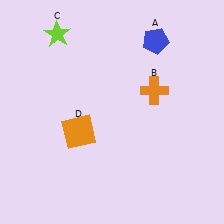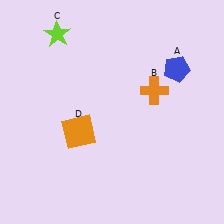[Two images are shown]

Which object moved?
The blue pentagon (A) moved down.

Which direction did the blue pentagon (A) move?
The blue pentagon (A) moved down.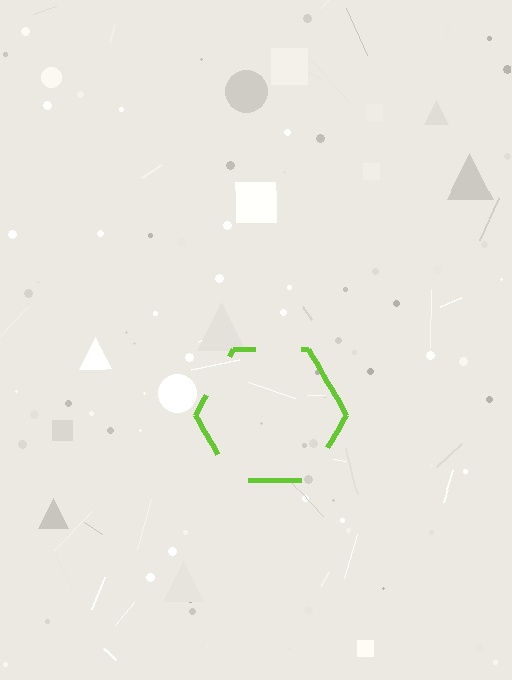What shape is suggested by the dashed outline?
The dashed outline suggests a hexagon.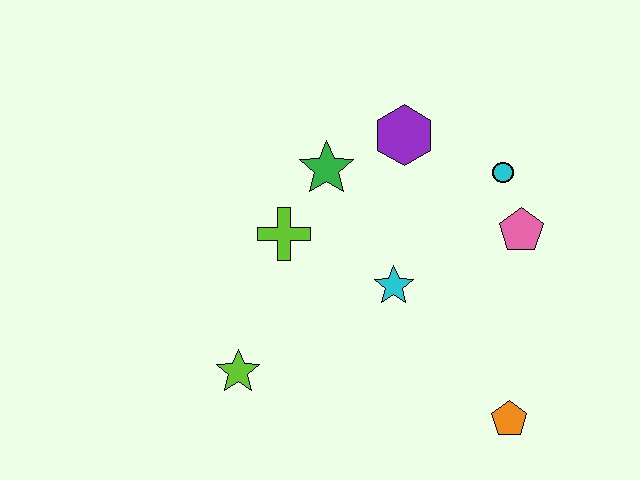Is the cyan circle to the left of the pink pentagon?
Yes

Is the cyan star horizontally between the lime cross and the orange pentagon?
Yes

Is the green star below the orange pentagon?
No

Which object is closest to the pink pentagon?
The cyan circle is closest to the pink pentagon.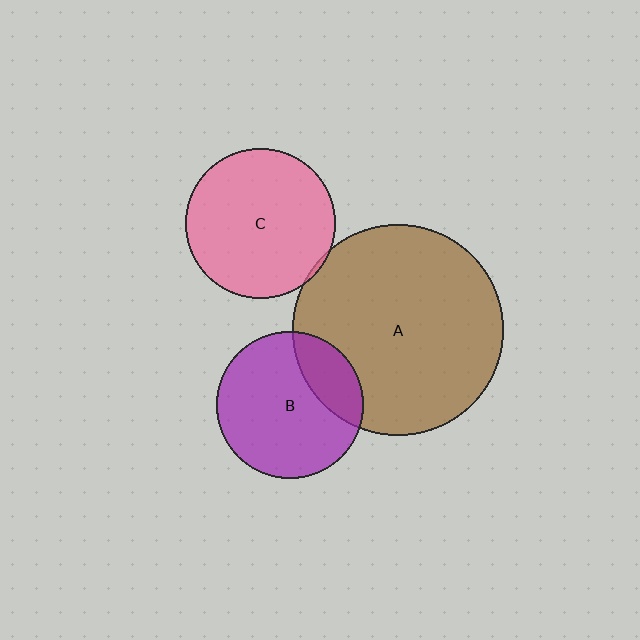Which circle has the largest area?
Circle A (brown).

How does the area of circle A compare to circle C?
Approximately 2.0 times.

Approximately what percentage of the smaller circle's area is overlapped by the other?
Approximately 5%.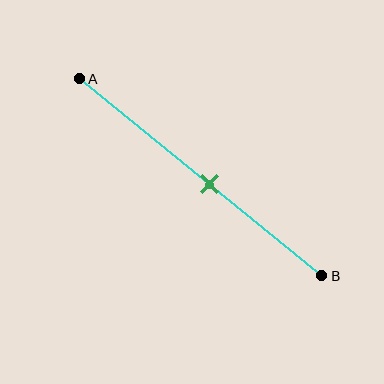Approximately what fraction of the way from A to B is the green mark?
The green mark is approximately 55% of the way from A to B.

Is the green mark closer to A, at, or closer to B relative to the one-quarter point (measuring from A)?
The green mark is closer to point B than the one-quarter point of segment AB.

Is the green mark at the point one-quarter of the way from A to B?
No, the mark is at about 55% from A, not at the 25% one-quarter point.